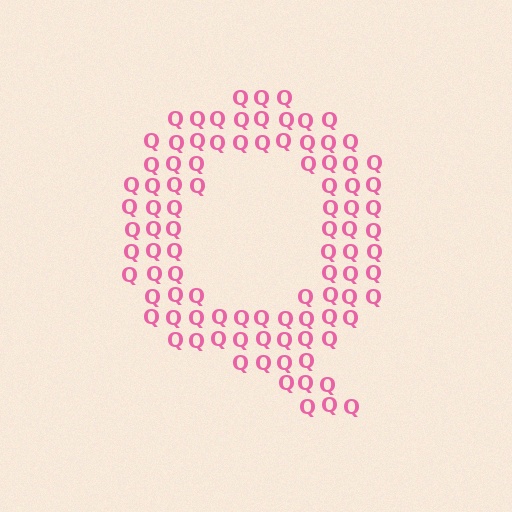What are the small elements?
The small elements are letter Q's.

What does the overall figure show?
The overall figure shows the letter Q.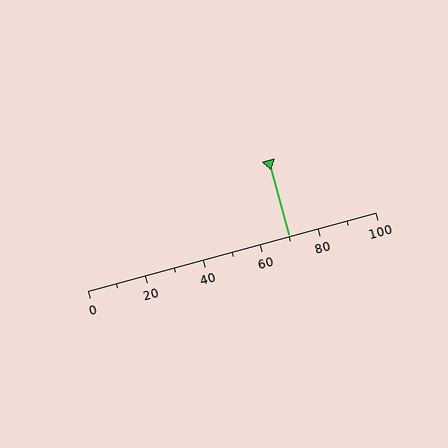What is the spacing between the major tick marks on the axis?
The major ticks are spaced 20 apart.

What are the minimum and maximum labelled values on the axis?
The axis runs from 0 to 100.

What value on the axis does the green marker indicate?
The marker indicates approximately 70.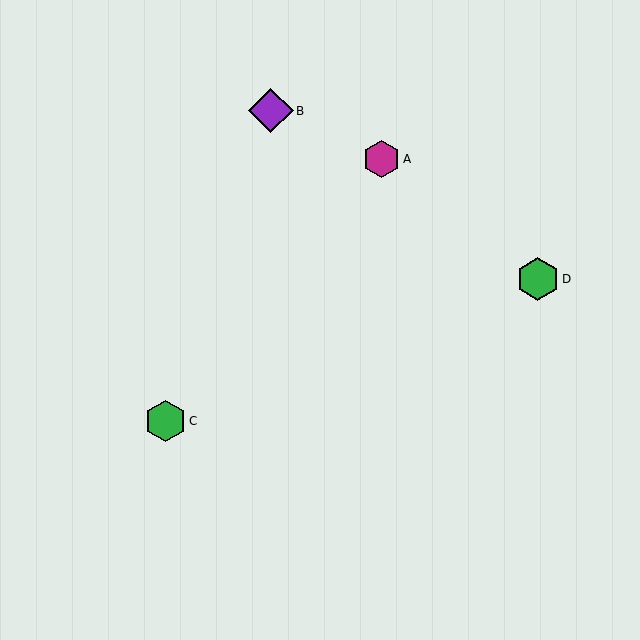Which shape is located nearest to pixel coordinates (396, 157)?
The magenta hexagon (labeled A) at (382, 159) is nearest to that location.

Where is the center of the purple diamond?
The center of the purple diamond is at (271, 111).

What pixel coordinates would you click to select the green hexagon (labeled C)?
Click at (166, 421) to select the green hexagon C.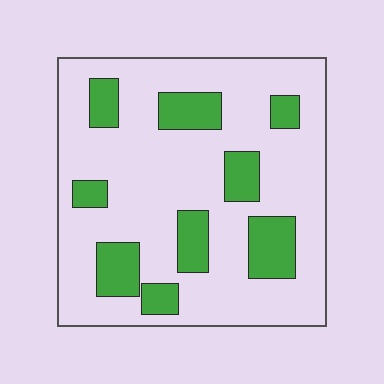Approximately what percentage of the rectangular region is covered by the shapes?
Approximately 25%.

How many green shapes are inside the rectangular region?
9.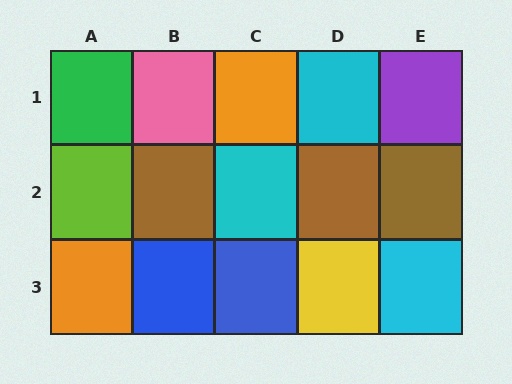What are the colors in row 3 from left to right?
Orange, blue, blue, yellow, cyan.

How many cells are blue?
2 cells are blue.